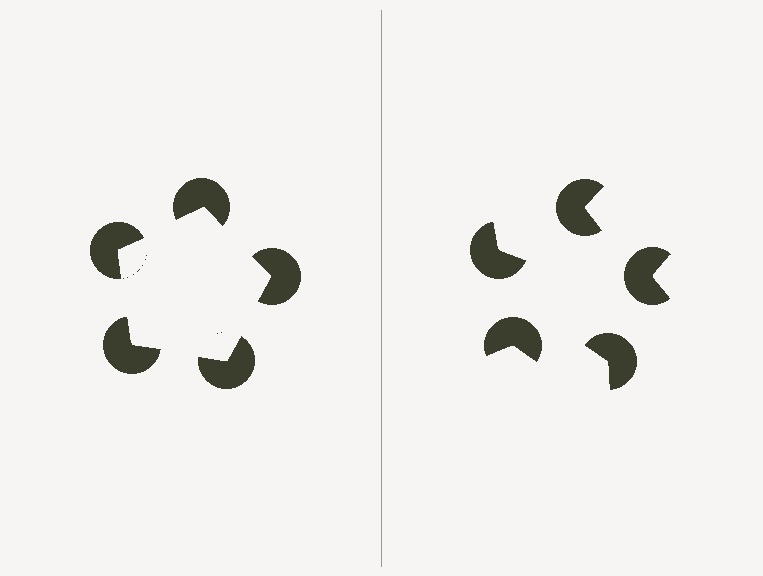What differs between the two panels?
The pac-man discs are positioned identically on both sides; only the wedge orientations differ. On the left they align to a pentagon; on the right they are misaligned.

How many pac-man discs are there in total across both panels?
10 — 5 on each side.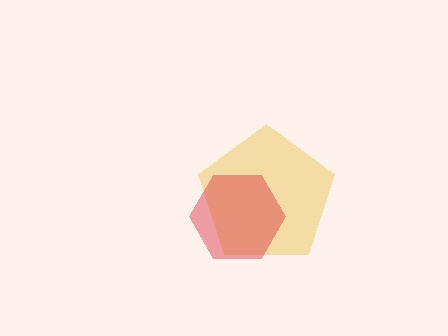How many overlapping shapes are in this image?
There are 2 overlapping shapes in the image.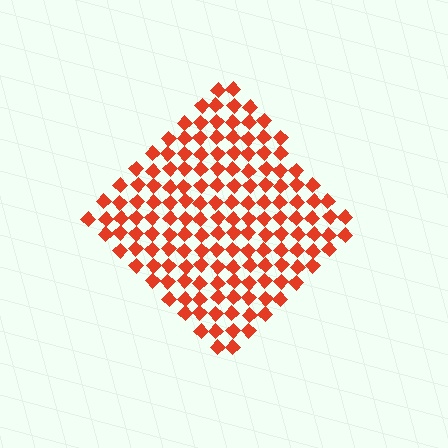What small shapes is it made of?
It is made of small diamonds.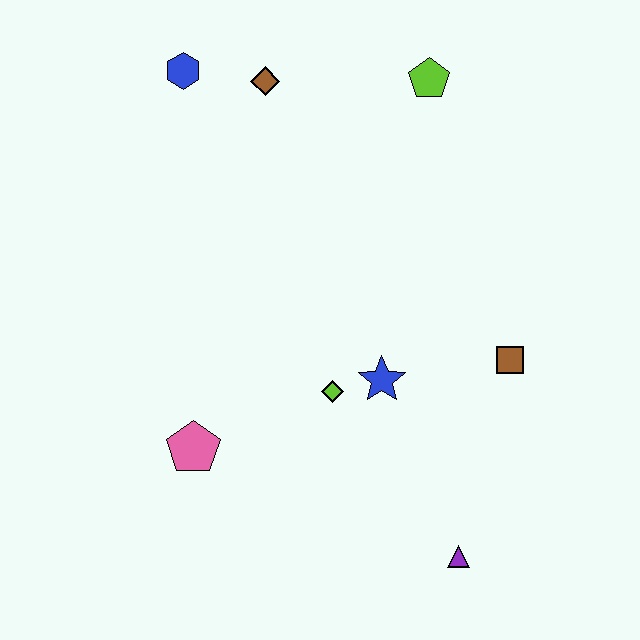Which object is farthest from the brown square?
The blue hexagon is farthest from the brown square.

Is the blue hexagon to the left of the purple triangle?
Yes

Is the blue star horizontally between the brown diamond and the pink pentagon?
No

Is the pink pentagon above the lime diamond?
No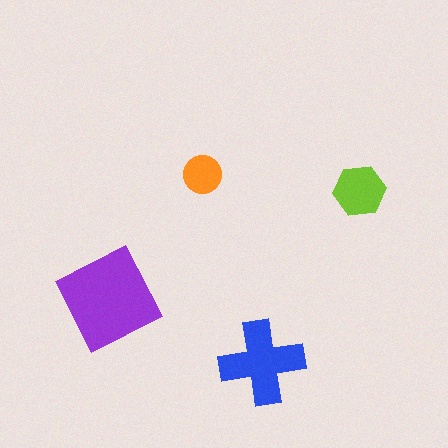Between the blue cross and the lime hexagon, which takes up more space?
The blue cross.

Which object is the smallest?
The orange circle.